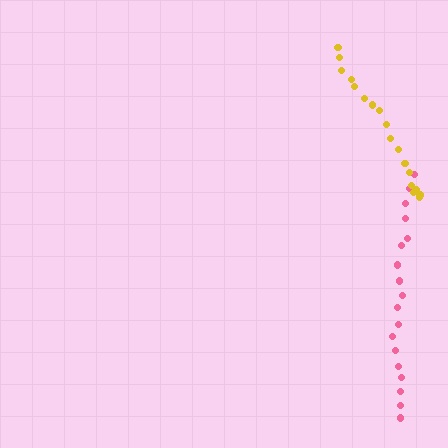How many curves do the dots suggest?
There are 2 distinct paths.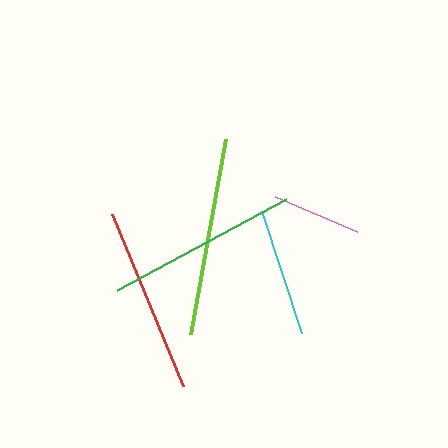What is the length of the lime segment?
The lime segment is approximately 198 pixels long.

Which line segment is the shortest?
The pink line is the shortest at approximately 88 pixels.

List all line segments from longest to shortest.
From longest to shortest: lime, green, red, cyan, pink.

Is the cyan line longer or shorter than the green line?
The green line is longer than the cyan line.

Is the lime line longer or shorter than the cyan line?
The lime line is longer than the cyan line.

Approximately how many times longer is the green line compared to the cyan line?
The green line is approximately 1.5 times the length of the cyan line.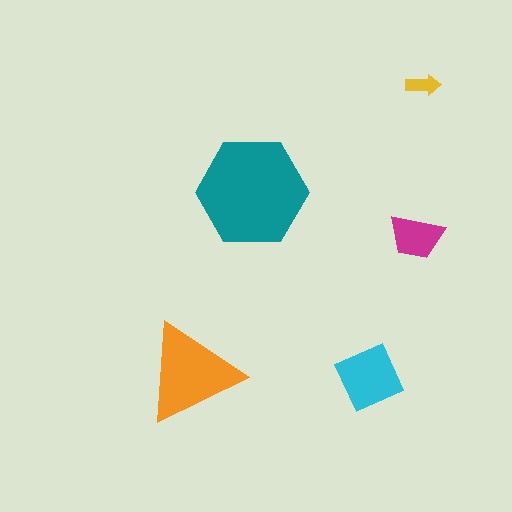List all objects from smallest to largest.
The yellow arrow, the magenta trapezoid, the cyan diamond, the orange triangle, the teal hexagon.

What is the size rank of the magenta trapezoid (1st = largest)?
4th.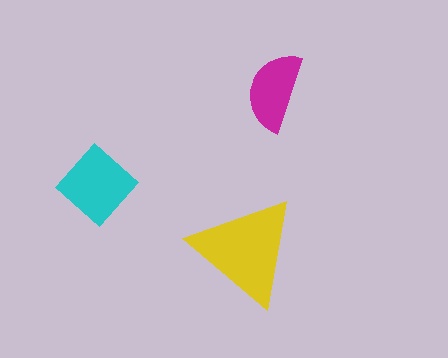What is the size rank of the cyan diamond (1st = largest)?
2nd.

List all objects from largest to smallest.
The yellow triangle, the cyan diamond, the magenta semicircle.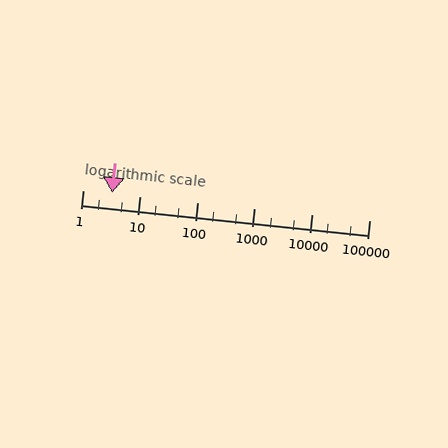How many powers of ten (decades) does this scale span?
The scale spans 5 decades, from 1 to 100000.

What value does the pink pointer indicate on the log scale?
The pointer indicates approximately 3.2.